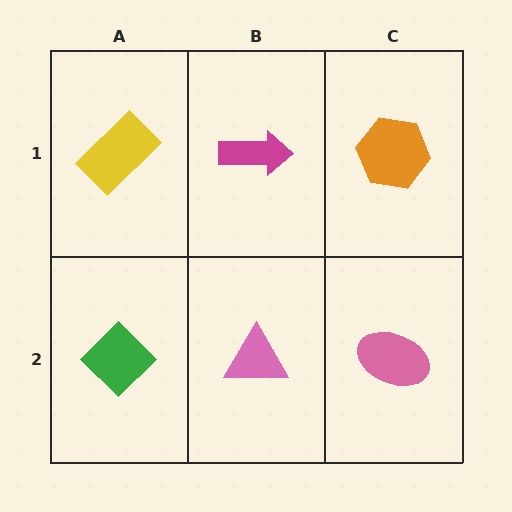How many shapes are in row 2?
3 shapes.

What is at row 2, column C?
A pink ellipse.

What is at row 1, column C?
An orange hexagon.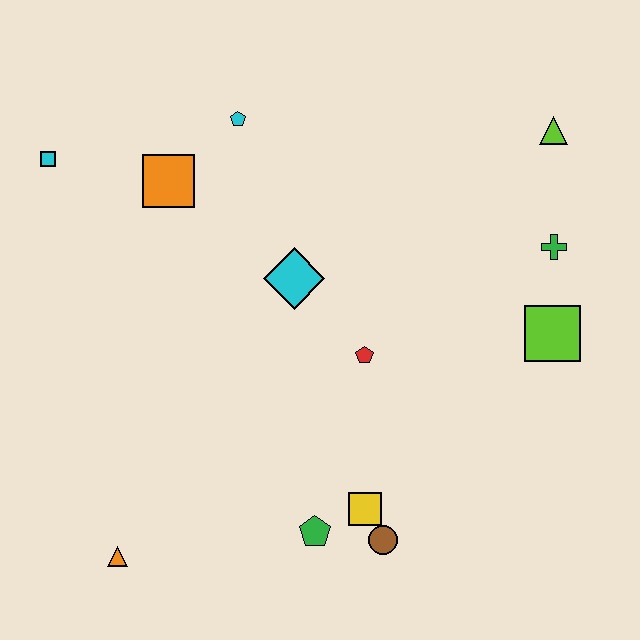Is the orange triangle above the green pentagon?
No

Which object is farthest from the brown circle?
The cyan square is farthest from the brown circle.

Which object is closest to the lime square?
The green cross is closest to the lime square.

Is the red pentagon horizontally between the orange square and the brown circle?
Yes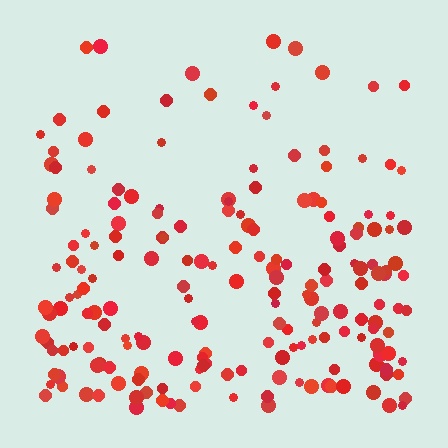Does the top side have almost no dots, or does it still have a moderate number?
Still a moderate number, just noticeably fewer than the bottom.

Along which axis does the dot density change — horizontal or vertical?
Vertical.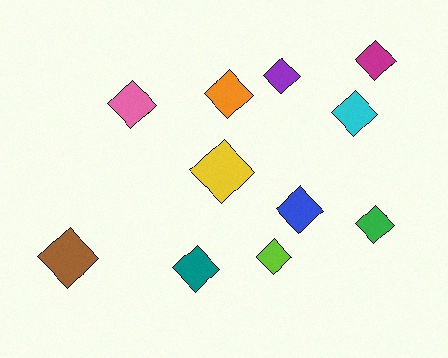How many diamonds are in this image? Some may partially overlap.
There are 11 diamonds.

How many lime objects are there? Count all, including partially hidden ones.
There is 1 lime object.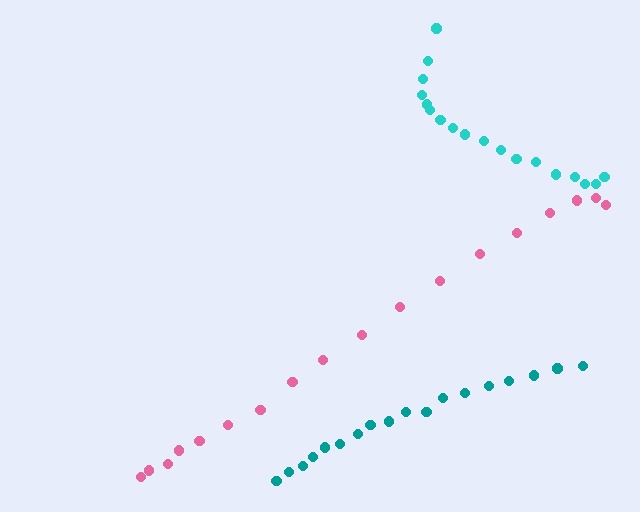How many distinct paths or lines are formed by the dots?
There are 3 distinct paths.